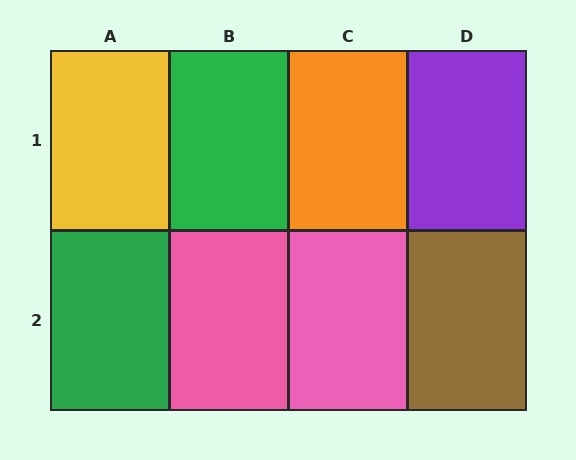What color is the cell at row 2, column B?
Pink.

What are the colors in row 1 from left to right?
Yellow, green, orange, purple.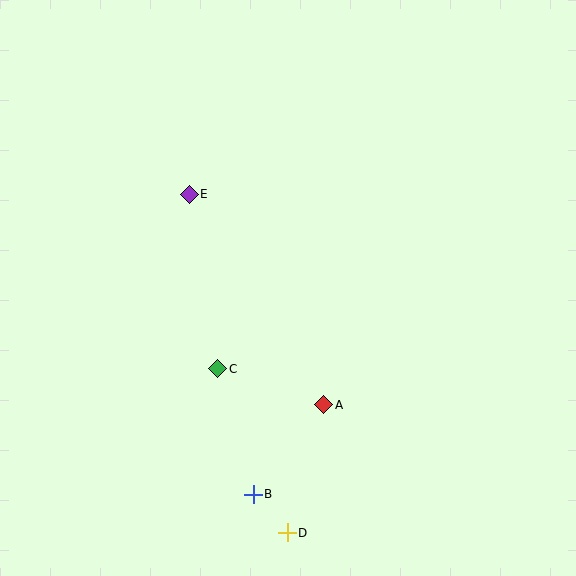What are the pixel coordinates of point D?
Point D is at (287, 533).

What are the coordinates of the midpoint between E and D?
The midpoint between E and D is at (238, 363).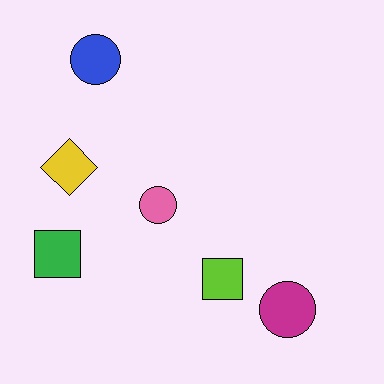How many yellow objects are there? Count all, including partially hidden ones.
There is 1 yellow object.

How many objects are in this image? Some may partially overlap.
There are 6 objects.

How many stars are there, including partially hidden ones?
There are no stars.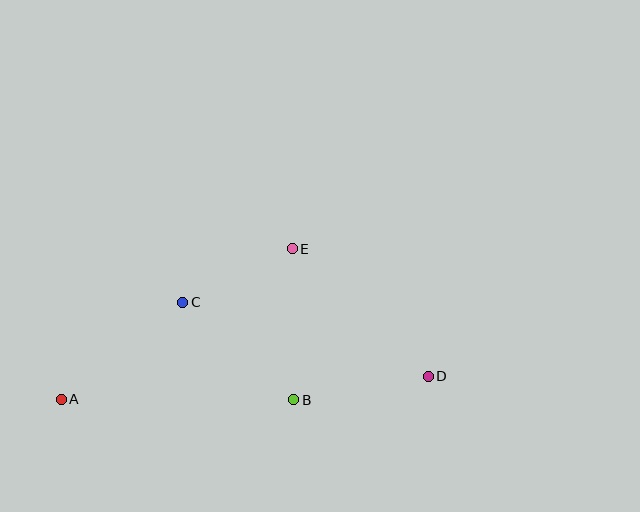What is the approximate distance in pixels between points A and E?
The distance between A and E is approximately 276 pixels.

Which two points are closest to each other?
Points C and E are closest to each other.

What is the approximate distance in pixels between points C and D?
The distance between C and D is approximately 256 pixels.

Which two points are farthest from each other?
Points A and D are farthest from each other.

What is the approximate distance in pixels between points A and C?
The distance between A and C is approximately 156 pixels.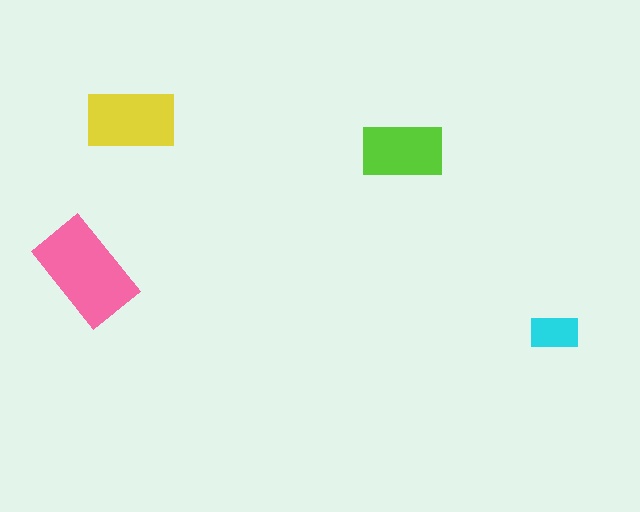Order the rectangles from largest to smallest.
the pink one, the yellow one, the lime one, the cyan one.